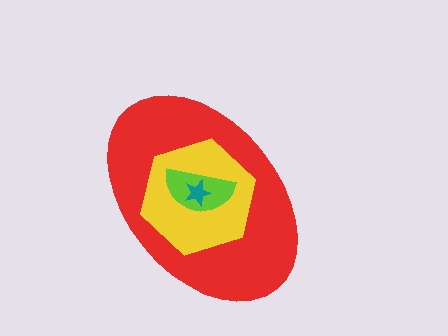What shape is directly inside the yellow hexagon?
The lime semicircle.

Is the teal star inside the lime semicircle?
Yes.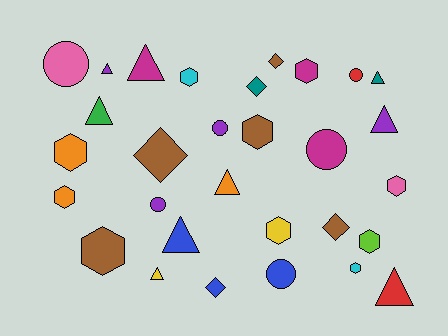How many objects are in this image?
There are 30 objects.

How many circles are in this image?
There are 6 circles.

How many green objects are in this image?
There is 1 green object.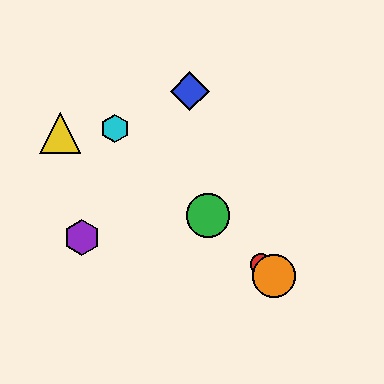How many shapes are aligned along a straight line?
4 shapes (the red circle, the green circle, the orange circle, the cyan hexagon) are aligned along a straight line.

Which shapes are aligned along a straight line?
The red circle, the green circle, the orange circle, the cyan hexagon are aligned along a straight line.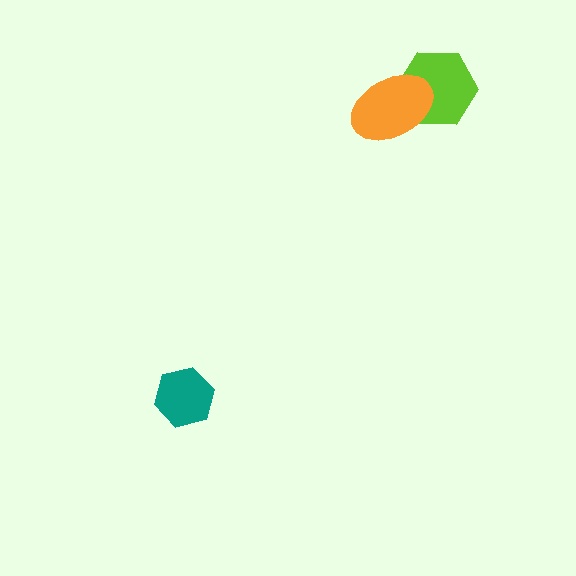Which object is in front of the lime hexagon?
The orange ellipse is in front of the lime hexagon.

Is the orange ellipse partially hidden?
No, no other shape covers it.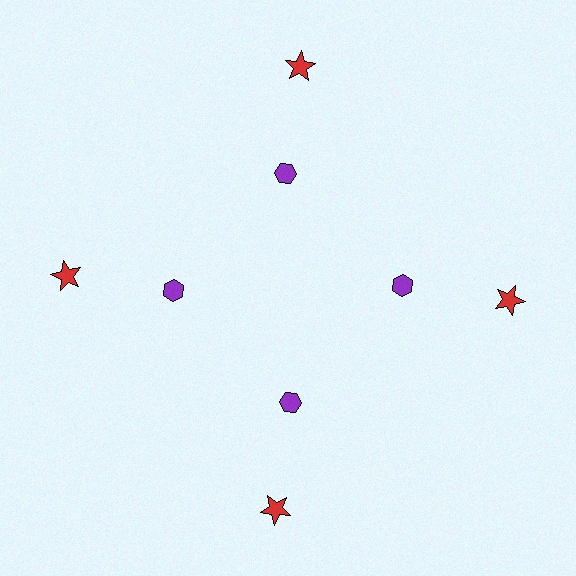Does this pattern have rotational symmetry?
Yes, this pattern has 4-fold rotational symmetry. It looks the same after rotating 90 degrees around the center.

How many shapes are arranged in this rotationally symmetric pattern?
There are 8 shapes, arranged in 4 groups of 2.